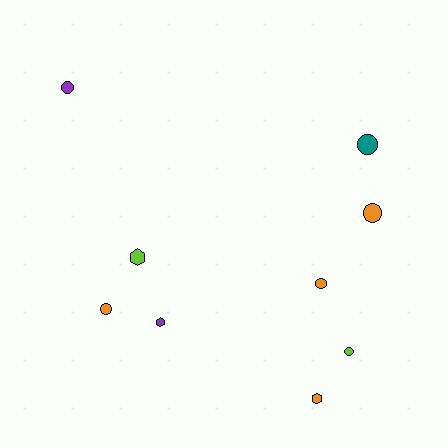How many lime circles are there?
There is 1 lime circle.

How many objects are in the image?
There are 9 objects.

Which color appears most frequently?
Orange, with 4 objects.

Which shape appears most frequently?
Circle, with 6 objects.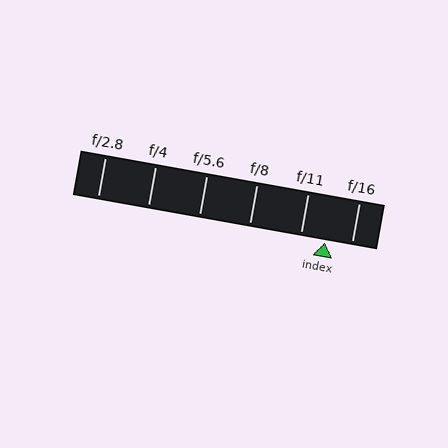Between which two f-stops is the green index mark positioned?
The index mark is between f/11 and f/16.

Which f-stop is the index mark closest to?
The index mark is closest to f/11.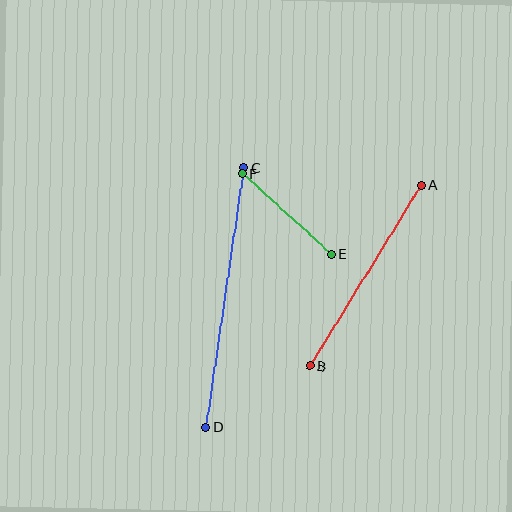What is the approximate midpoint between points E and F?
The midpoint is at approximately (287, 214) pixels.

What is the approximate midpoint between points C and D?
The midpoint is at approximately (225, 297) pixels.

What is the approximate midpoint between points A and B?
The midpoint is at approximately (365, 275) pixels.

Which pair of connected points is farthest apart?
Points C and D are farthest apart.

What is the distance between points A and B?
The distance is approximately 212 pixels.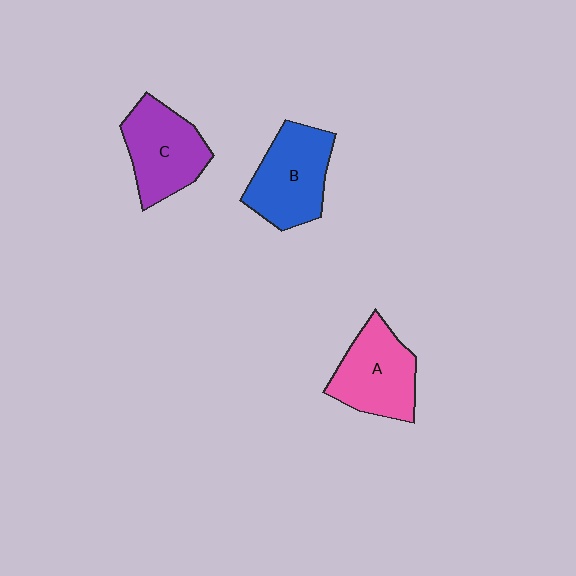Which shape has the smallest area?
Shape A (pink).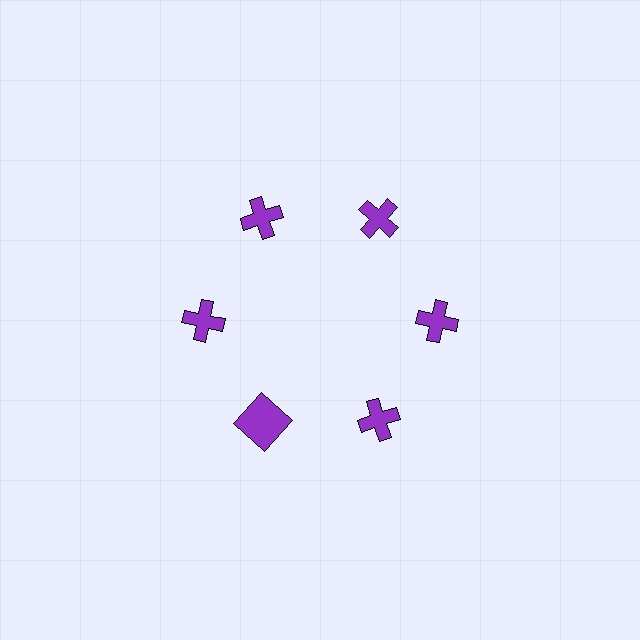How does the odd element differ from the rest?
It has a different shape: square instead of cross.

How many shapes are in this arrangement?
There are 6 shapes arranged in a ring pattern.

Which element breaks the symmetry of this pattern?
The purple square at roughly the 7 o'clock position breaks the symmetry. All other shapes are purple crosses.